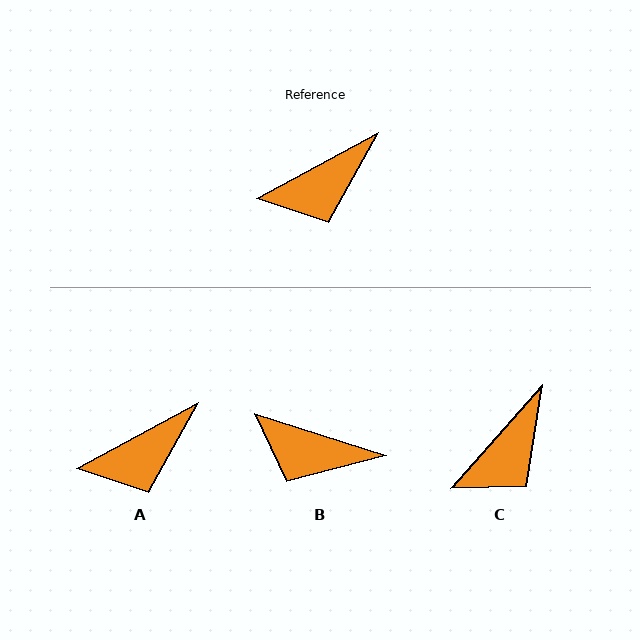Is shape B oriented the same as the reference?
No, it is off by about 46 degrees.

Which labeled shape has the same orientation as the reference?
A.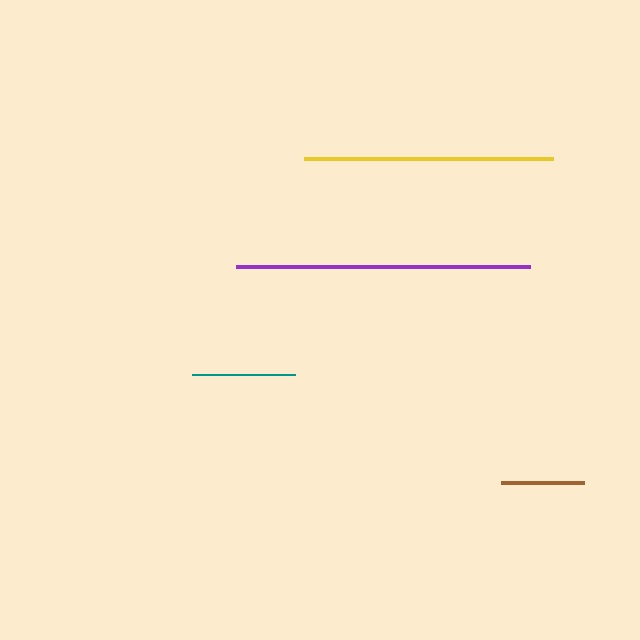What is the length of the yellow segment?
The yellow segment is approximately 249 pixels long.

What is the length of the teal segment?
The teal segment is approximately 103 pixels long.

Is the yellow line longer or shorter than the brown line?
The yellow line is longer than the brown line.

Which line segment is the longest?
The purple line is the longest at approximately 294 pixels.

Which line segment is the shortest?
The brown line is the shortest at approximately 84 pixels.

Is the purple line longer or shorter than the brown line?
The purple line is longer than the brown line.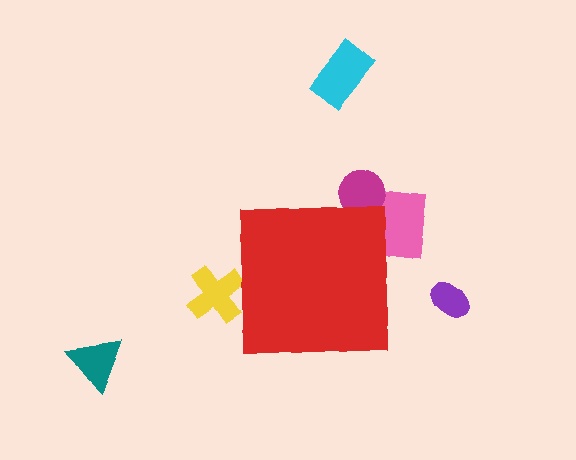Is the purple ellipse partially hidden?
No, the purple ellipse is fully visible.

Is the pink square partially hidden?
Yes, the pink square is partially hidden behind the red square.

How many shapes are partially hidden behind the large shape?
3 shapes are partially hidden.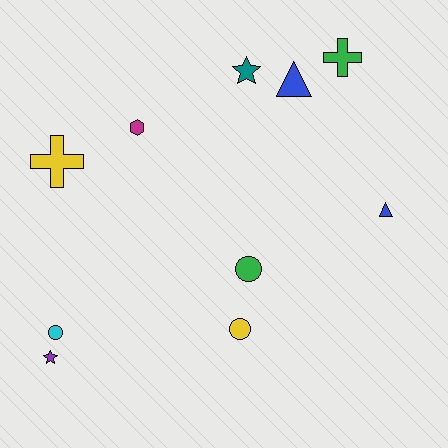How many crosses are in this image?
There are 2 crosses.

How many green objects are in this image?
There are 2 green objects.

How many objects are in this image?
There are 10 objects.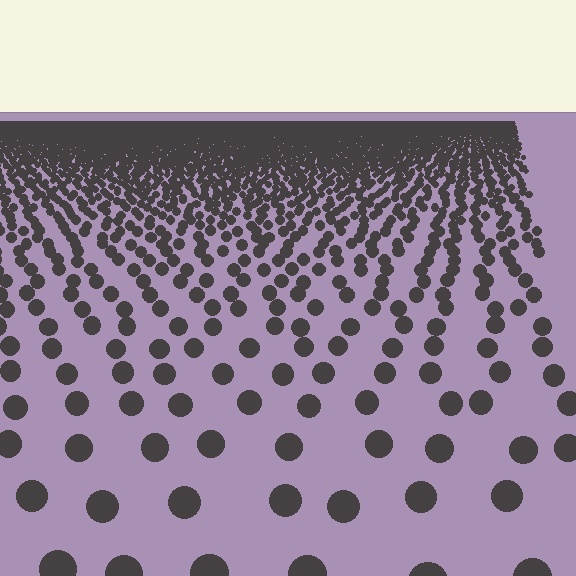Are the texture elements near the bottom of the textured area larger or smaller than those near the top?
Larger. Near the bottom, elements are closer to the viewer and appear at a bigger on-screen size.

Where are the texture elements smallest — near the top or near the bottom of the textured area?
Near the top.